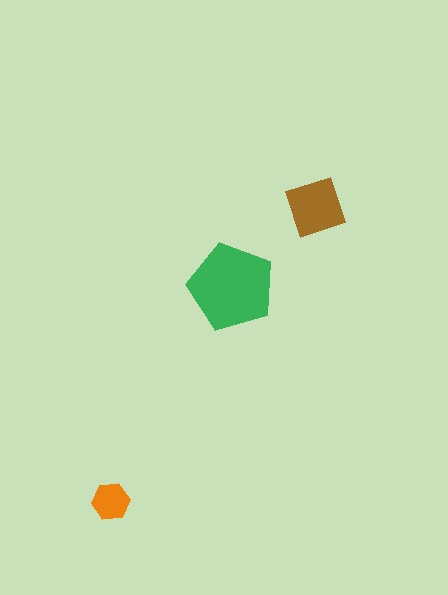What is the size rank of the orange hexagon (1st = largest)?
3rd.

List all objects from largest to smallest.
The green pentagon, the brown diamond, the orange hexagon.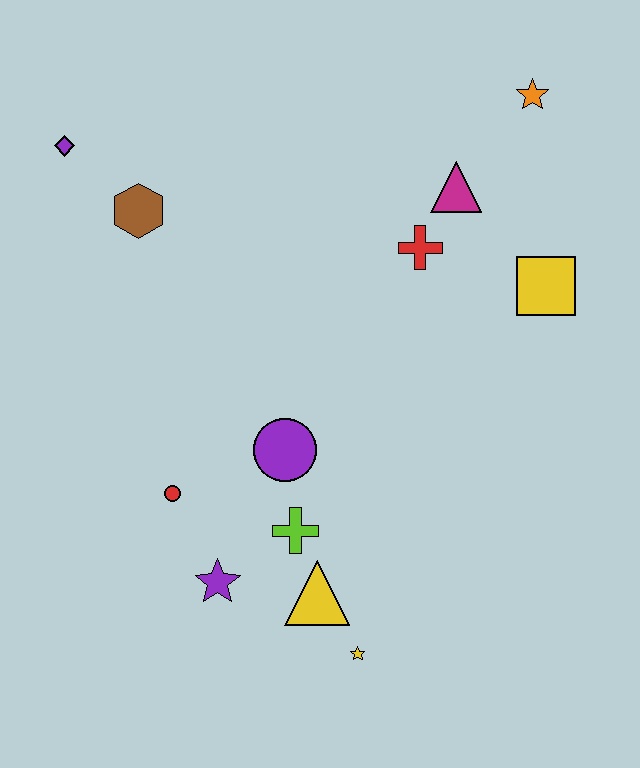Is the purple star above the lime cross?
No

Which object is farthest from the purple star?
The orange star is farthest from the purple star.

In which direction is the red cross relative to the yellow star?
The red cross is above the yellow star.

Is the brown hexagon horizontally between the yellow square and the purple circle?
No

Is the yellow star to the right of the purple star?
Yes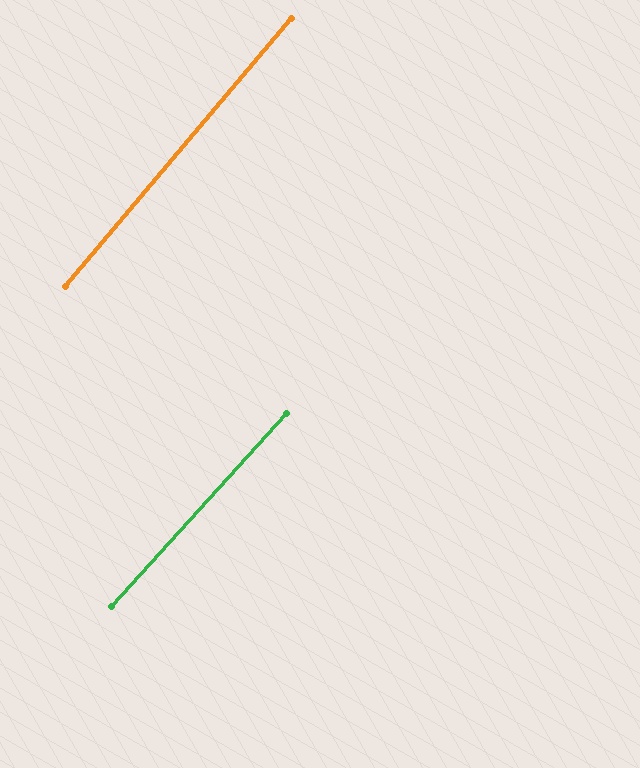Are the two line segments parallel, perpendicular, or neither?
Parallel — their directions differ by only 1.9°.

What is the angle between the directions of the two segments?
Approximately 2 degrees.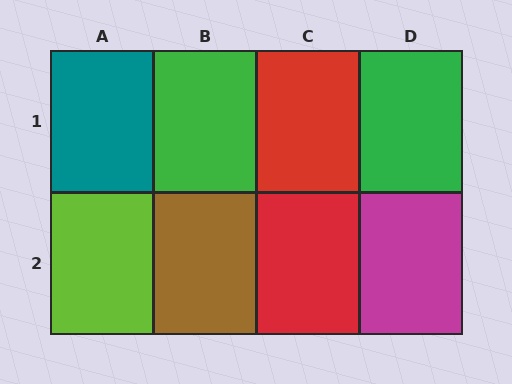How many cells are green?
2 cells are green.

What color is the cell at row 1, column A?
Teal.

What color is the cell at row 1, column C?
Red.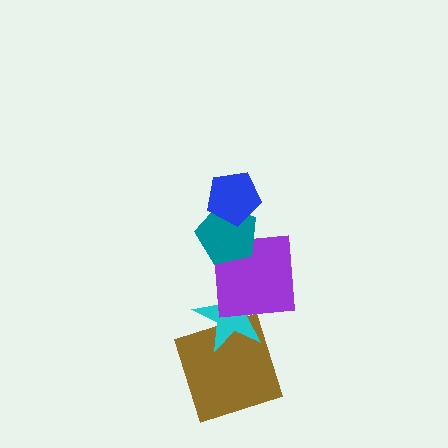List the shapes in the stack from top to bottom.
From top to bottom: the blue pentagon, the teal pentagon, the purple square, the cyan star, the brown square.